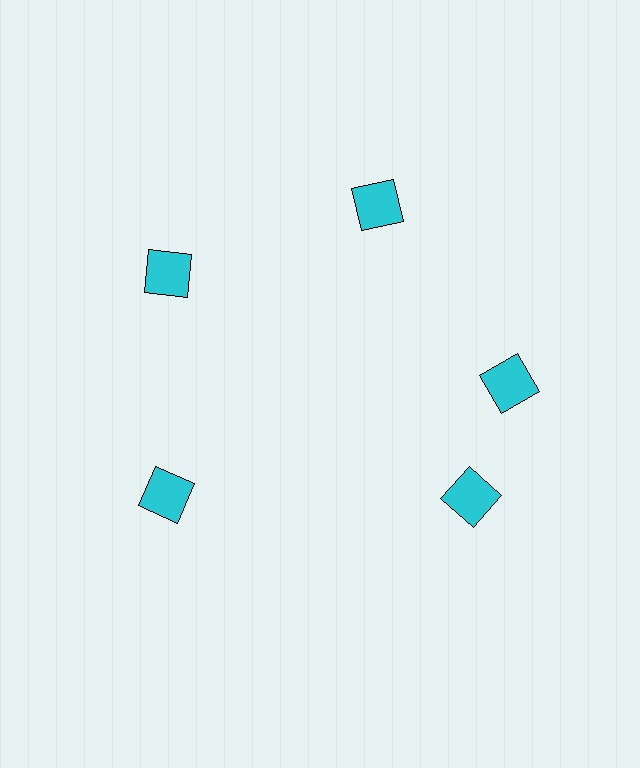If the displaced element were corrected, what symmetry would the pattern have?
It would have 5-fold rotational symmetry — the pattern would map onto itself every 72 degrees.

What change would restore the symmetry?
The symmetry would be restored by rotating it back into even spacing with its neighbors so that all 5 squares sit at equal angles and equal distance from the center.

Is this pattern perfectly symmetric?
No. The 5 cyan squares are arranged in a ring, but one element near the 5 o'clock position is rotated out of alignment along the ring, breaking the 5-fold rotational symmetry.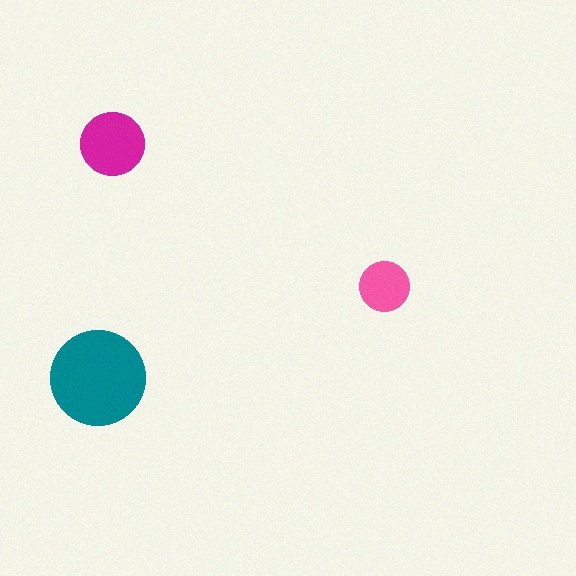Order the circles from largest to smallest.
the teal one, the magenta one, the pink one.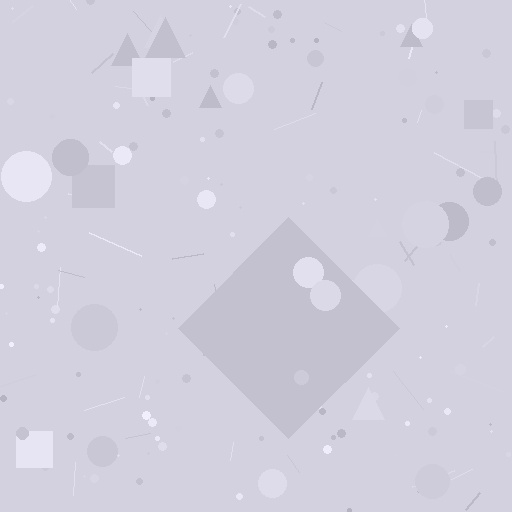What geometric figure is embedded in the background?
A diamond is embedded in the background.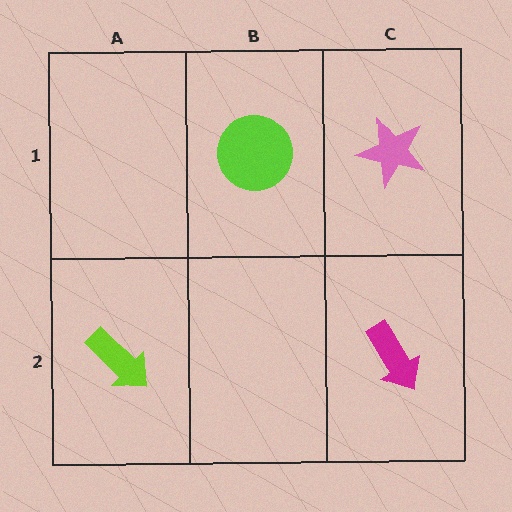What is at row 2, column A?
A lime arrow.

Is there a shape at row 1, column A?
No, that cell is empty.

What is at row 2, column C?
A magenta arrow.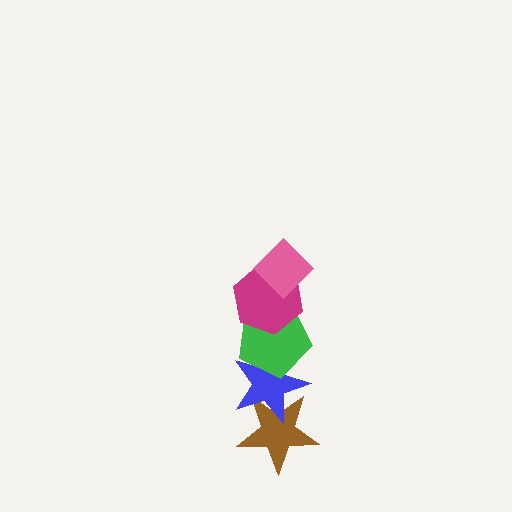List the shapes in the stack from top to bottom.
From top to bottom: the pink diamond, the magenta hexagon, the green pentagon, the blue star, the brown star.